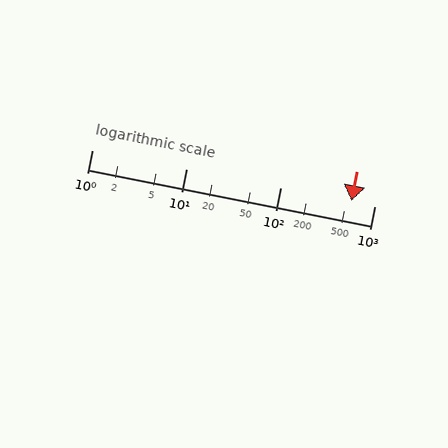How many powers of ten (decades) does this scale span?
The scale spans 3 decades, from 1 to 1000.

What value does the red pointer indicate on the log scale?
The pointer indicates approximately 570.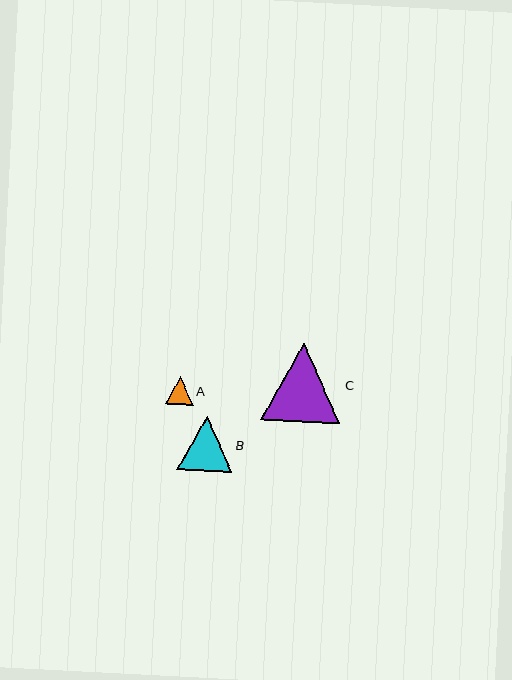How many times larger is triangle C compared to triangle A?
Triangle C is approximately 2.8 times the size of triangle A.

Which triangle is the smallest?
Triangle A is the smallest with a size of approximately 28 pixels.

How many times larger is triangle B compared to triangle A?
Triangle B is approximately 1.9 times the size of triangle A.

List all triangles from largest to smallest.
From largest to smallest: C, B, A.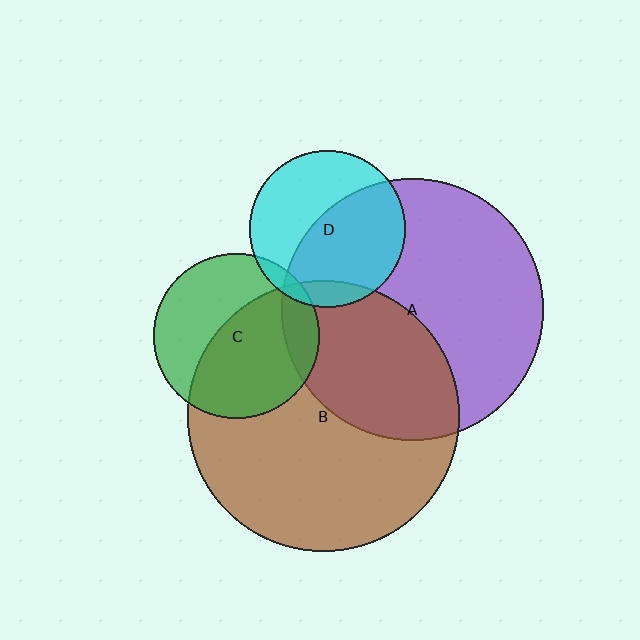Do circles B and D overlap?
Yes.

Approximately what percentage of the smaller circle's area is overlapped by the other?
Approximately 10%.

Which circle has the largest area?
Circle B (brown).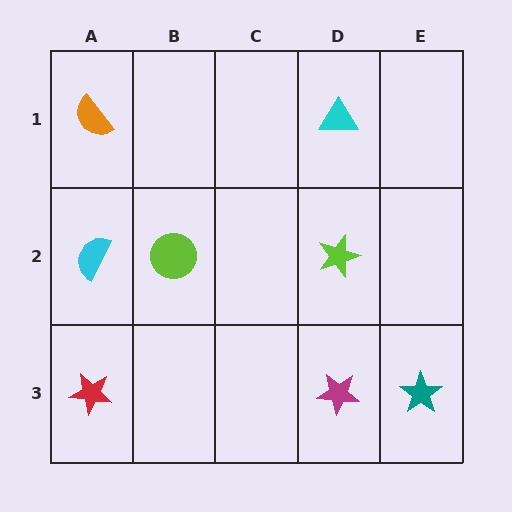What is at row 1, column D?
A cyan triangle.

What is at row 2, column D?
A lime star.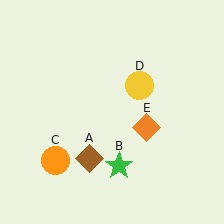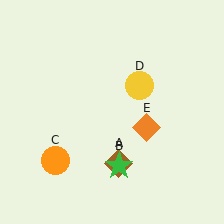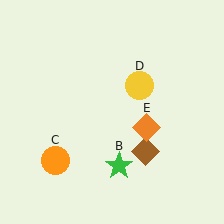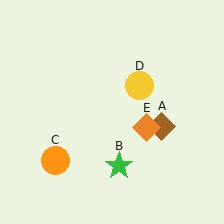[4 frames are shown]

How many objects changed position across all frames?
1 object changed position: brown diamond (object A).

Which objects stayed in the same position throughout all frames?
Green star (object B) and orange circle (object C) and yellow circle (object D) and orange diamond (object E) remained stationary.